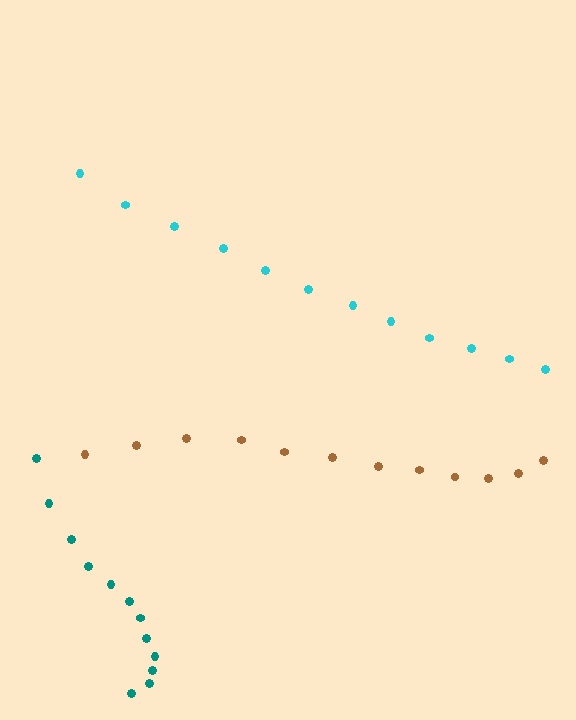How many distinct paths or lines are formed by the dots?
There are 3 distinct paths.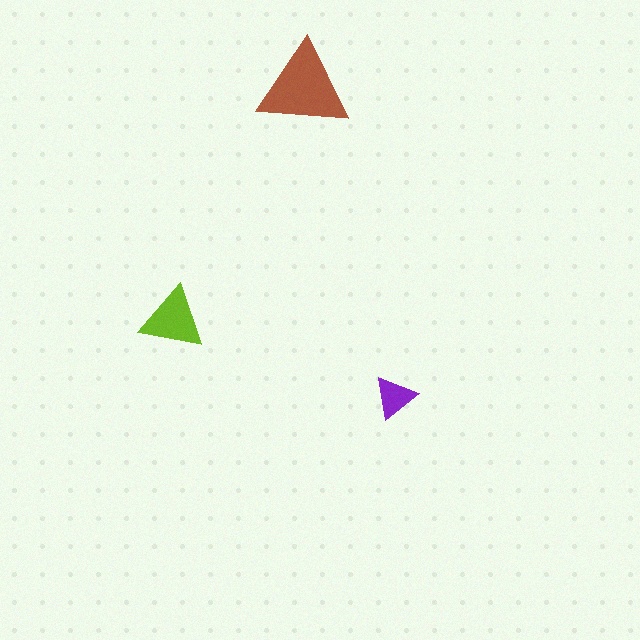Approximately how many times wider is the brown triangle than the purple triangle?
About 2 times wider.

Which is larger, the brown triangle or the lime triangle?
The brown one.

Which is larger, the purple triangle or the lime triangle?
The lime one.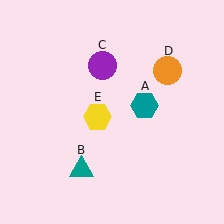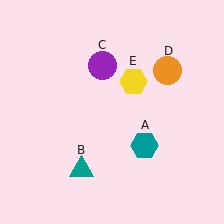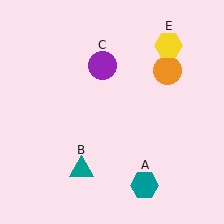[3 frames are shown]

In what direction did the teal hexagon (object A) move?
The teal hexagon (object A) moved down.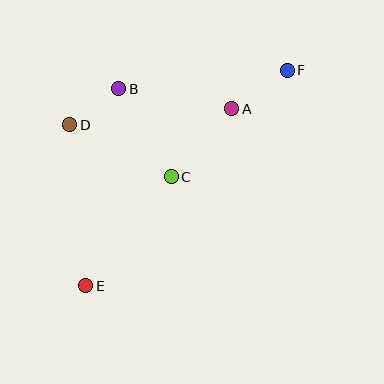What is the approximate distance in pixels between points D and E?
The distance between D and E is approximately 162 pixels.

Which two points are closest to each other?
Points B and D are closest to each other.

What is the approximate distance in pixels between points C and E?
The distance between C and E is approximately 138 pixels.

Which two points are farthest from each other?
Points E and F are farthest from each other.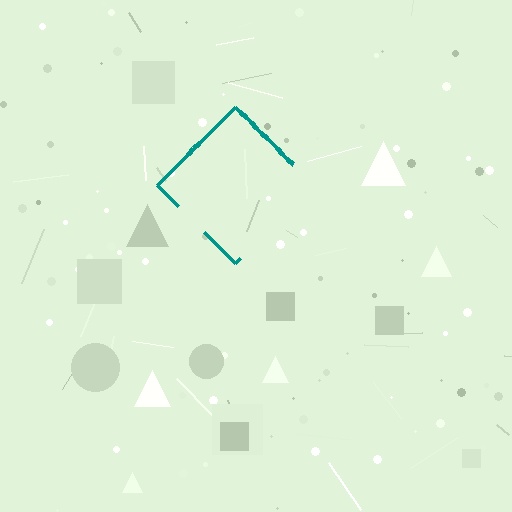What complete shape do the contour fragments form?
The contour fragments form a diamond.